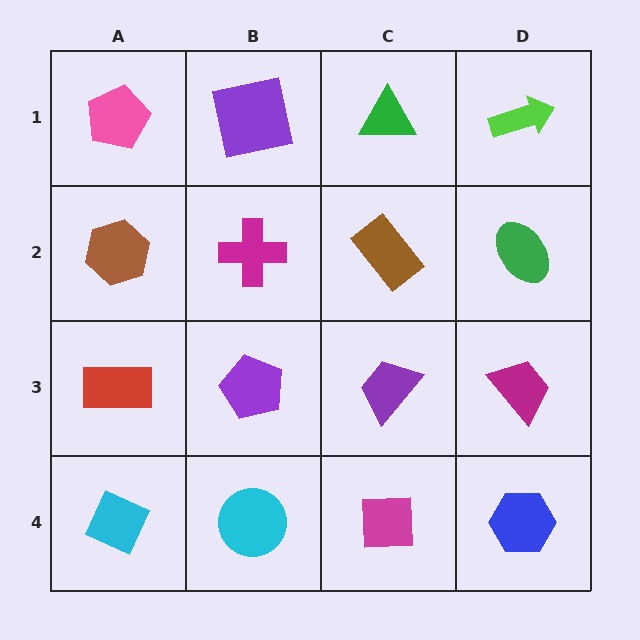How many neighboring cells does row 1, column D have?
2.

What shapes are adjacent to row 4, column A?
A red rectangle (row 3, column A), a cyan circle (row 4, column B).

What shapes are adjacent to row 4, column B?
A purple pentagon (row 3, column B), a cyan diamond (row 4, column A), a magenta square (row 4, column C).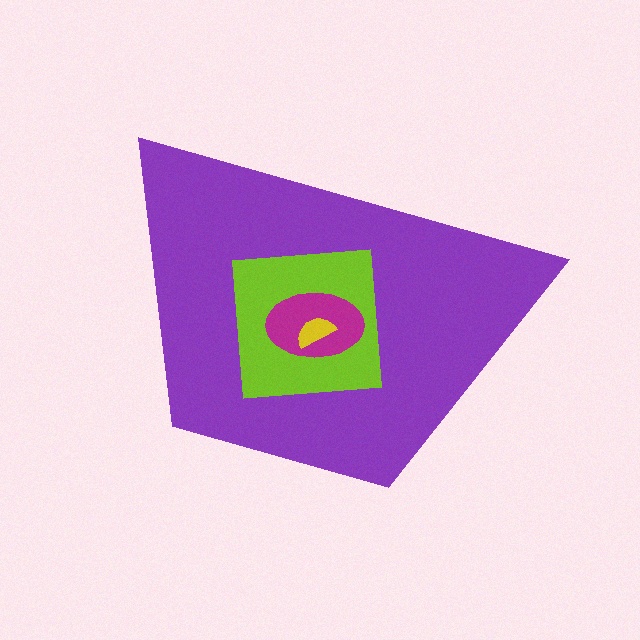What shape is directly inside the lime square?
The magenta ellipse.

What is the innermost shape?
The yellow semicircle.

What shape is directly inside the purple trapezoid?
The lime square.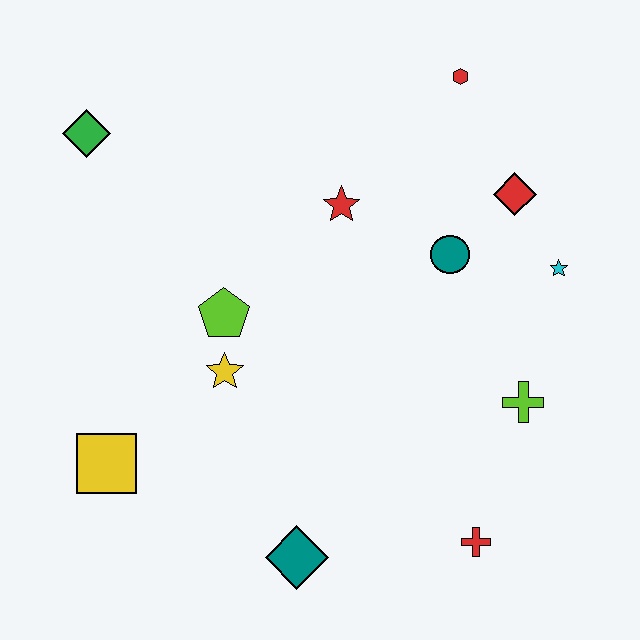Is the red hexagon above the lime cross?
Yes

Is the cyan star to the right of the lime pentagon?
Yes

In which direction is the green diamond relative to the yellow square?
The green diamond is above the yellow square.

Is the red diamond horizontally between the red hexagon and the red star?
No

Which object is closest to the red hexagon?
The red diamond is closest to the red hexagon.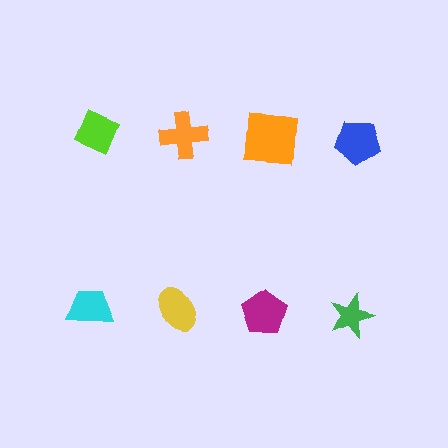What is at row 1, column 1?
A lime diamond.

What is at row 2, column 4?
A green star.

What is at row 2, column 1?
A cyan trapezoid.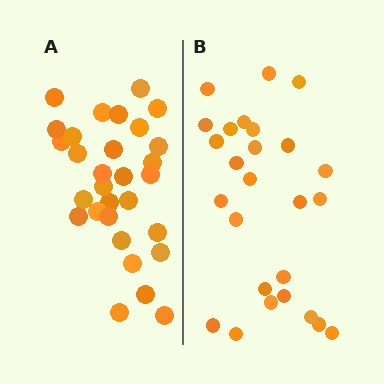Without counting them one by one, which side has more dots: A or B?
Region A (the left region) has more dots.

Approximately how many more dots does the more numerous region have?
Region A has about 4 more dots than region B.